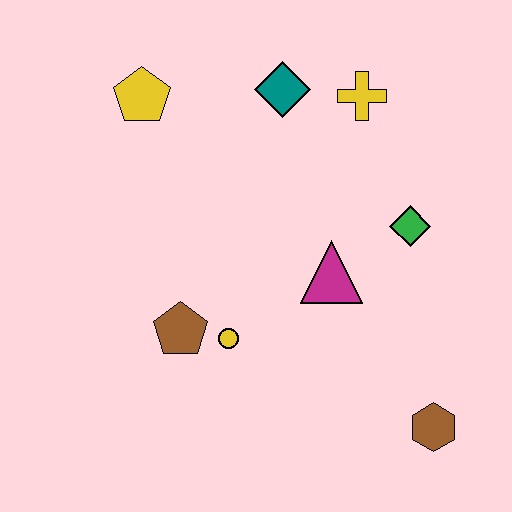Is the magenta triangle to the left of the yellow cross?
Yes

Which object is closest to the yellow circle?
The brown pentagon is closest to the yellow circle.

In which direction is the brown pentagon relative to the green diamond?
The brown pentagon is to the left of the green diamond.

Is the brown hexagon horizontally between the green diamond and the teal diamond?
No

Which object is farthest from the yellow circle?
The yellow cross is farthest from the yellow circle.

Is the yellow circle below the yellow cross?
Yes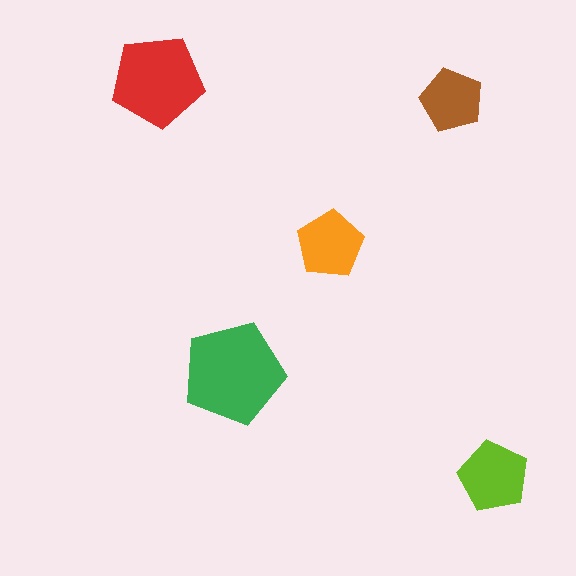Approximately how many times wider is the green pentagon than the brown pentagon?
About 1.5 times wider.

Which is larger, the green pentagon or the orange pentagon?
The green one.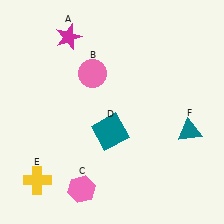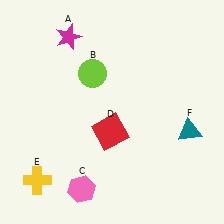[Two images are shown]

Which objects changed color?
B changed from pink to lime. D changed from teal to red.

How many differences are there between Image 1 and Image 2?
There are 2 differences between the two images.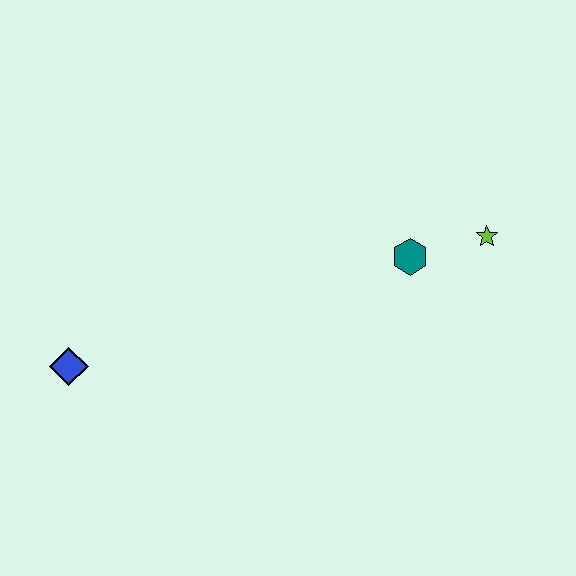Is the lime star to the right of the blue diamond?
Yes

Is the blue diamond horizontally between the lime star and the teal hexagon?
No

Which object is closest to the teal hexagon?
The lime star is closest to the teal hexagon.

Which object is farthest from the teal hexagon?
The blue diamond is farthest from the teal hexagon.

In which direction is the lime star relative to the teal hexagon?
The lime star is to the right of the teal hexagon.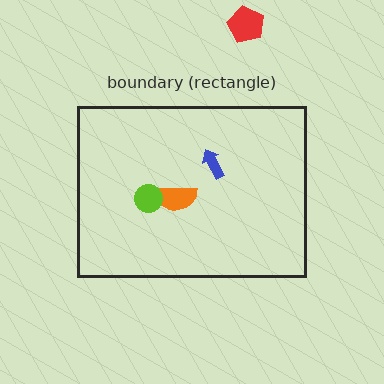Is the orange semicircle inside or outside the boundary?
Inside.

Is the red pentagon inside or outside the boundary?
Outside.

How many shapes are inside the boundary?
3 inside, 1 outside.